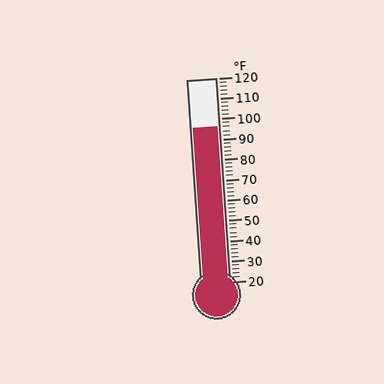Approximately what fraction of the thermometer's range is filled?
The thermometer is filled to approximately 75% of its range.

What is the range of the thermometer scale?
The thermometer scale ranges from 20°F to 120°F.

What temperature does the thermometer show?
The thermometer shows approximately 96°F.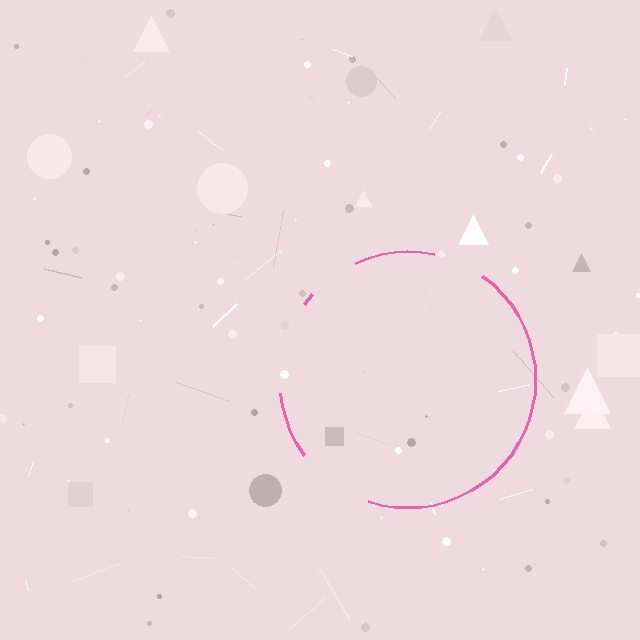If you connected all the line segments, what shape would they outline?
They would outline a circle.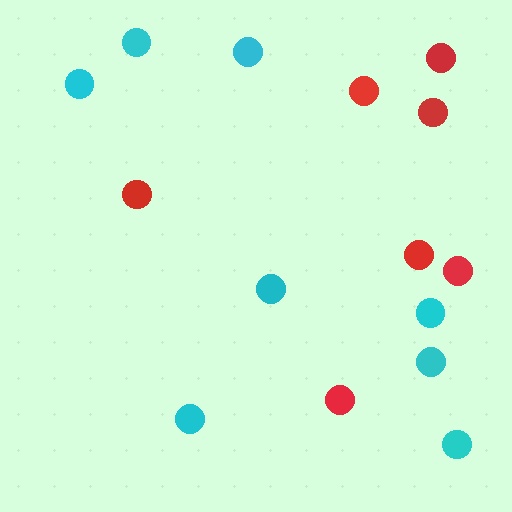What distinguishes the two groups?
There are 2 groups: one group of red circles (7) and one group of cyan circles (8).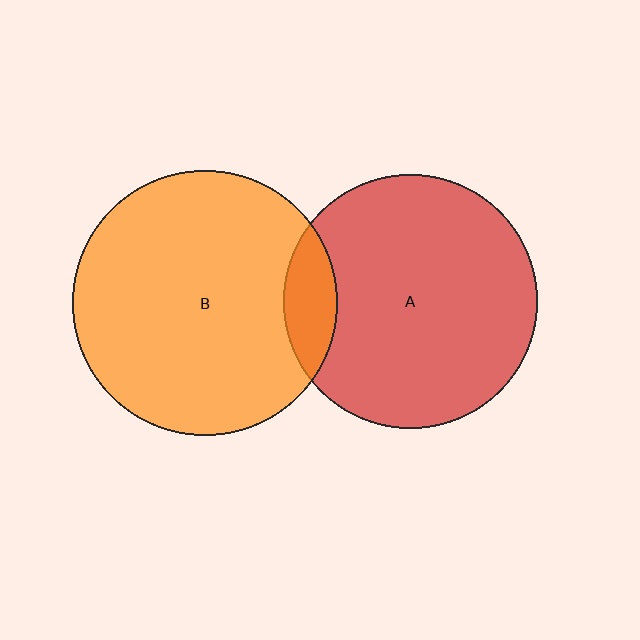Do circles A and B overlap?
Yes.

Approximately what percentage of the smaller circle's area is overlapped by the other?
Approximately 10%.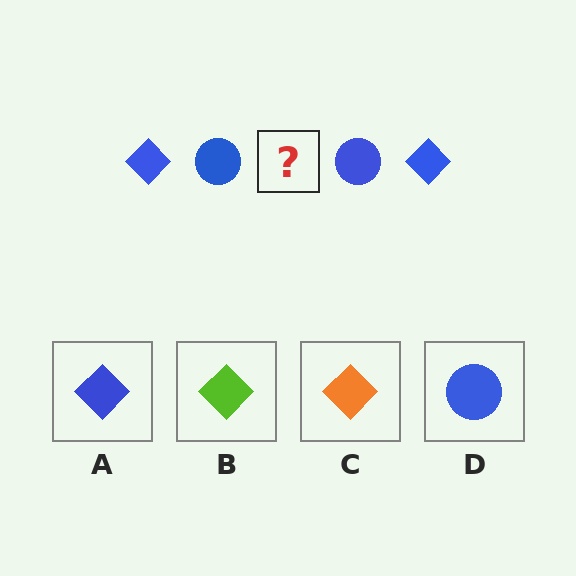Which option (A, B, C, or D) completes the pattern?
A.